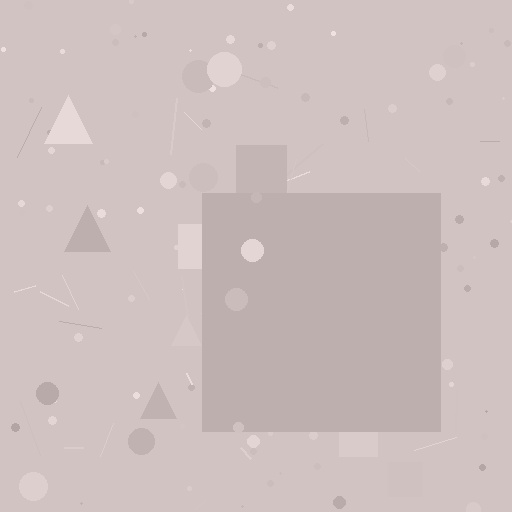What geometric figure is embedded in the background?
A square is embedded in the background.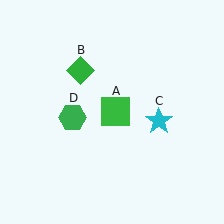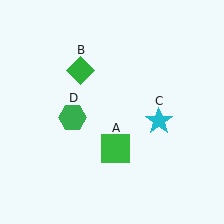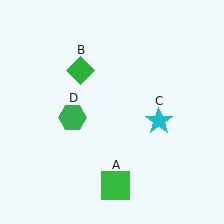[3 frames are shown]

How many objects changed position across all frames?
1 object changed position: green square (object A).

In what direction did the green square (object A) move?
The green square (object A) moved down.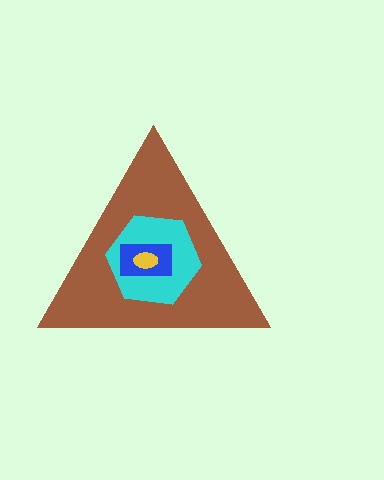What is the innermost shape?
The yellow ellipse.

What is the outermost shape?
The brown triangle.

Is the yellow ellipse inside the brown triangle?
Yes.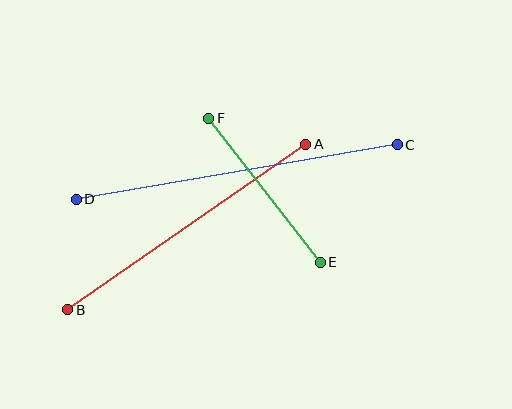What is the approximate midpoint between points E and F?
The midpoint is at approximately (264, 190) pixels.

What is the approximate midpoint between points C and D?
The midpoint is at approximately (237, 172) pixels.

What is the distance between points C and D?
The distance is approximately 326 pixels.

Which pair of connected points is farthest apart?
Points C and D are farthest apart.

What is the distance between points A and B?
The distance is approximately 290 pixels.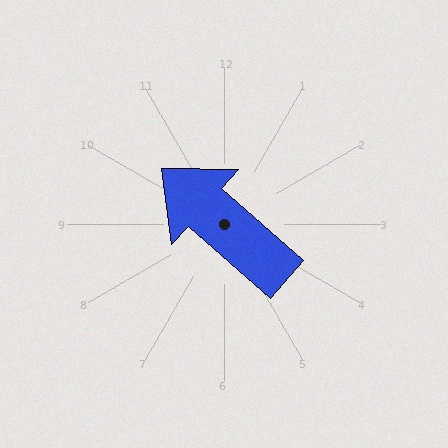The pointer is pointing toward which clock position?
Roughly 10 o'clock.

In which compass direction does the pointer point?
Northwest.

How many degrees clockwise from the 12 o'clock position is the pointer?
Approximately 312 degrees.